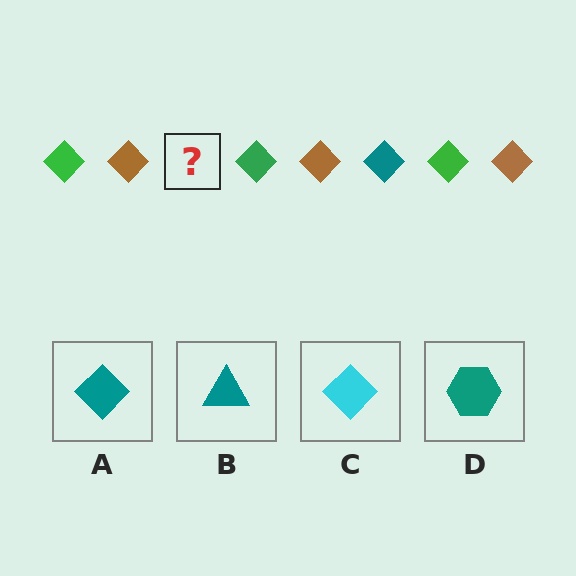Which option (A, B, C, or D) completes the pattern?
A.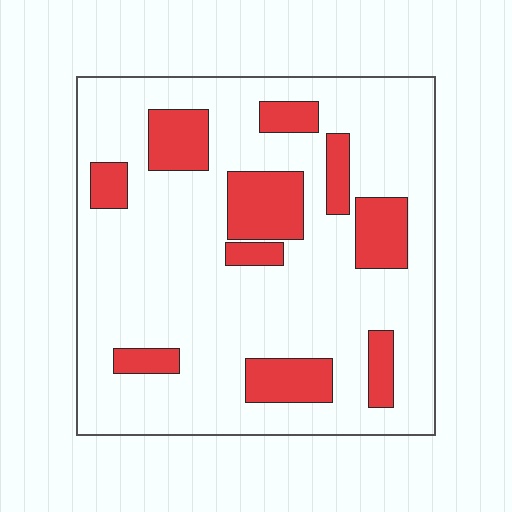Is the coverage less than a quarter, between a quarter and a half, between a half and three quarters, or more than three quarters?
Less than a quarter.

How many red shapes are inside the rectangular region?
10.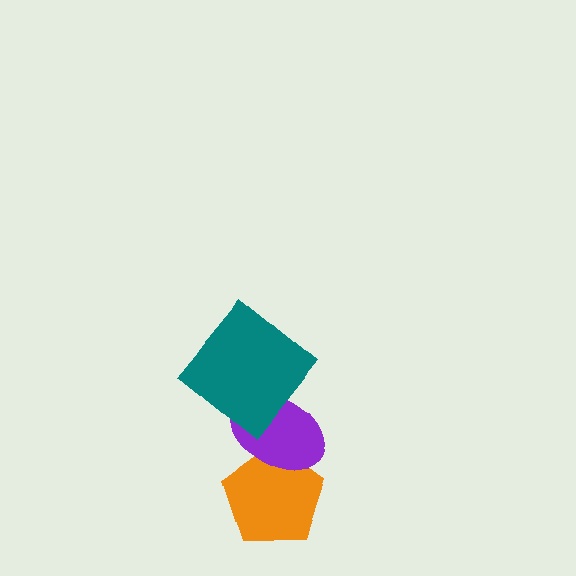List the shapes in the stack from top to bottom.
From top to bottom: the teal diamond, the purple ellipse, the orange pentagon.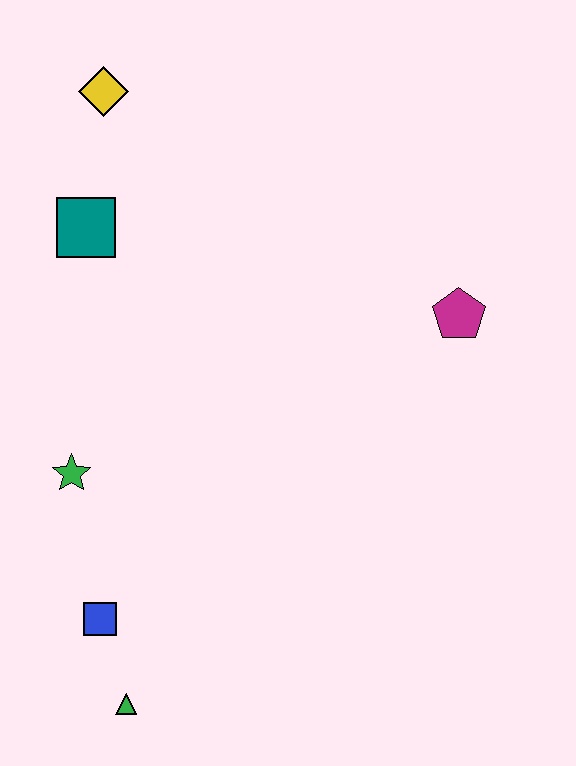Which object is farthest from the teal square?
The green triangle is farthest from the teal square.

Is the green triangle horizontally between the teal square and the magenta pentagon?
Yes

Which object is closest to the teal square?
The yellow diamond is closest to the teal square.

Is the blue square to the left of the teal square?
No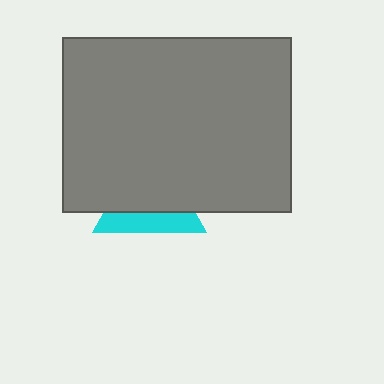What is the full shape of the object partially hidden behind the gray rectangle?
The partially hidden object is a cyan triangle.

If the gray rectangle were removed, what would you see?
You would see the complete cyan triangle.